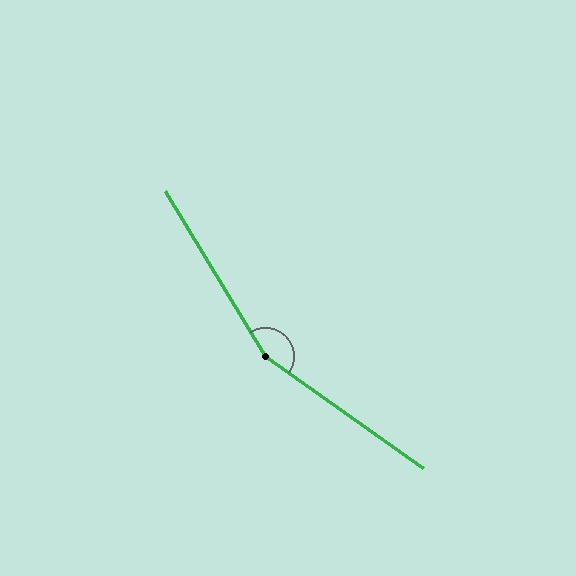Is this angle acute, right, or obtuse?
It is obtuse.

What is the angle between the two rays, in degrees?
Approximately 156 degrees.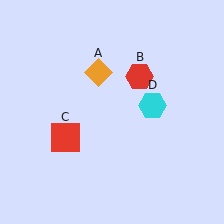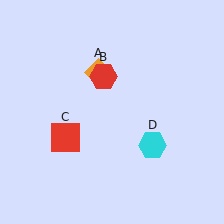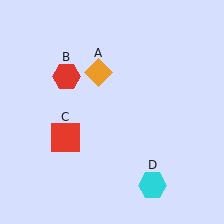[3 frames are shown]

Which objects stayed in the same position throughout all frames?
Orange diamond (object A) and red square (object C) remained stationary.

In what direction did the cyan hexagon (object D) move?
The cyan hexagon (object D) moved down.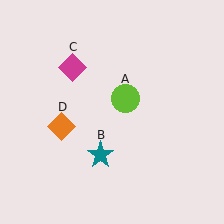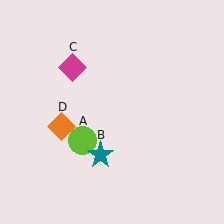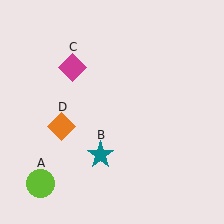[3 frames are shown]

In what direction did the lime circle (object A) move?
The lime circle (object A) moved down and to the left.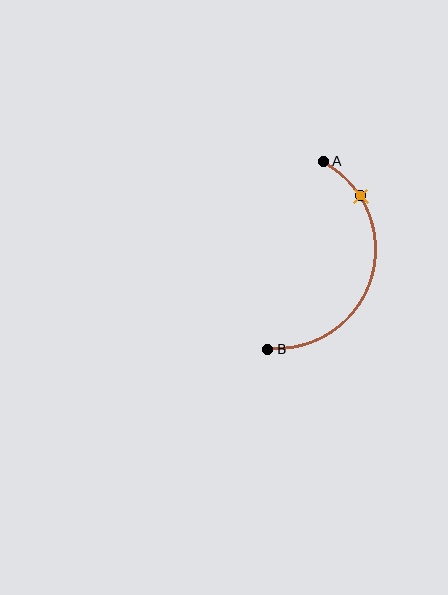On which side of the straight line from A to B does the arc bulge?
The arc bulges to the right of the straight line connecting A and B.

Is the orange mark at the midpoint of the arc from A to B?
No. The orange mark lies on the arc but is closer to endpoint A. The arc midpoint would be at the point on the curve equidistant along the arc from both A and B.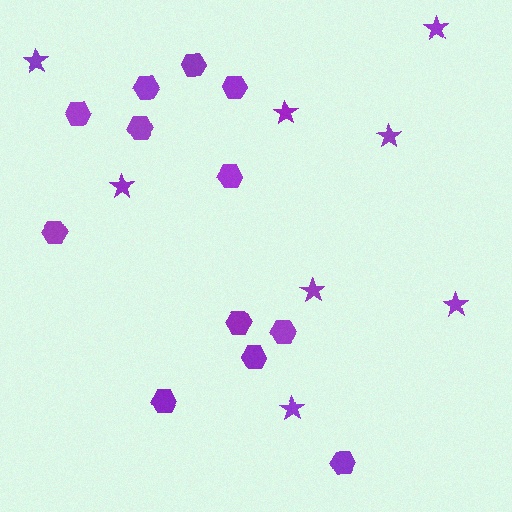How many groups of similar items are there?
There are 2 groups: one group of hexagons (12) and one group of stars (8).